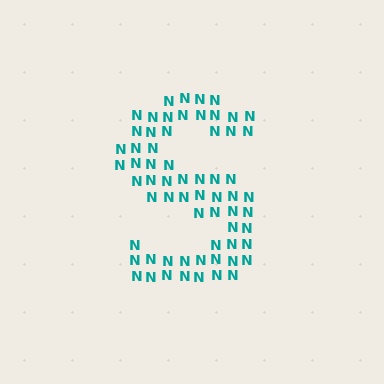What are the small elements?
The small elements are letter N's.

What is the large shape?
The large shape is the letter S.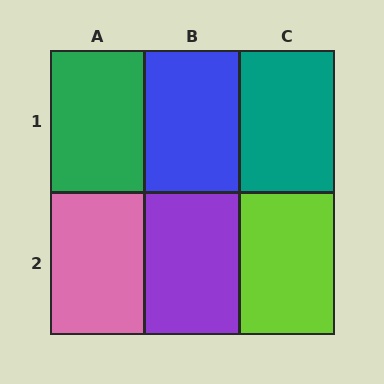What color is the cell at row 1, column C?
Teal.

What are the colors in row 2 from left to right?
Pink, purple, lime.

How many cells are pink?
1 cell is pink.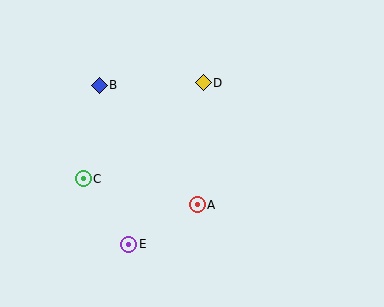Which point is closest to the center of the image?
Point A at (197, 205) is closest to the center.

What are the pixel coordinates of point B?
Point B is at (99, 85).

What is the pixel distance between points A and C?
The distance between A and C is 117 pixels.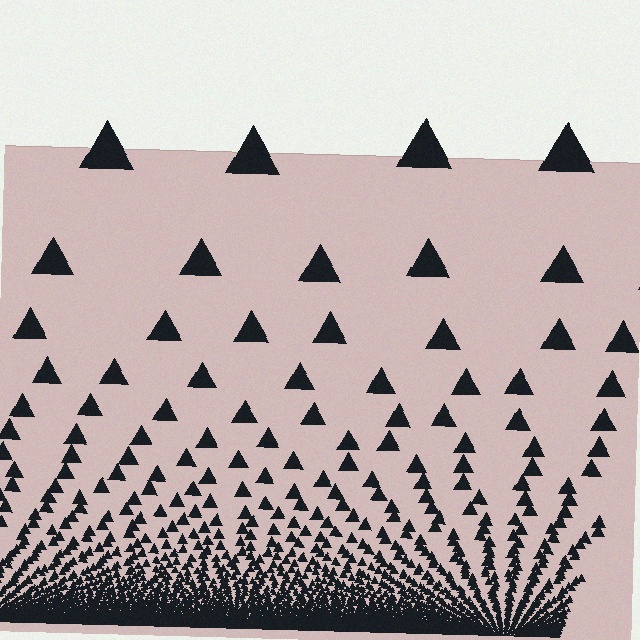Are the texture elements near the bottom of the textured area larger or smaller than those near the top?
Smaller. The gradient is inverted — elements near the bottom are smaller and denser.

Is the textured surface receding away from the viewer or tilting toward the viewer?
The surface appears to tilt toward the viewer. Texture elements get larger and sparser toward the top.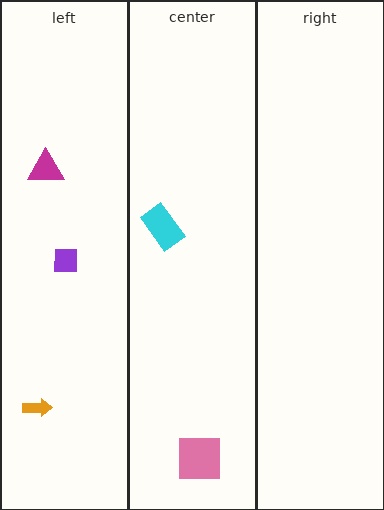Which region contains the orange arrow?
The left region.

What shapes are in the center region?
The pink square, the cyan rectangle.